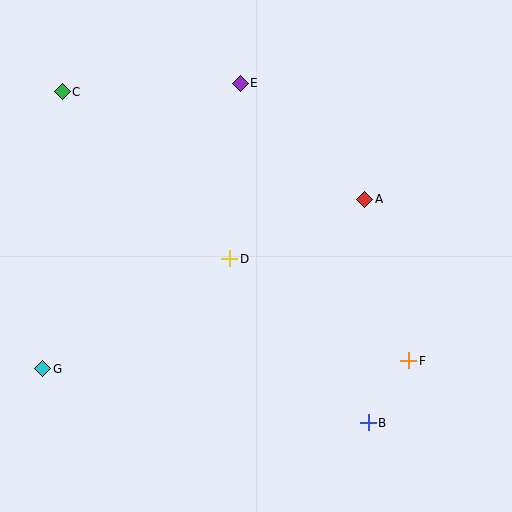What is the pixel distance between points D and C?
The distance between D and C is 237 pixels.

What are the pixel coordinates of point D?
Point D is at (230, 259).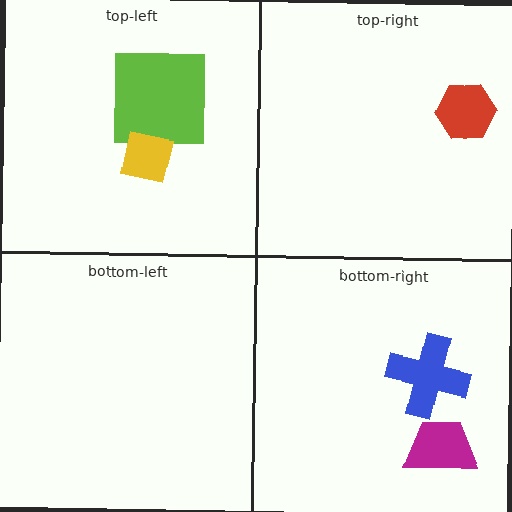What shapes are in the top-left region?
The lime square, the yellow square.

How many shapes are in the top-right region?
1.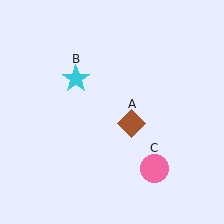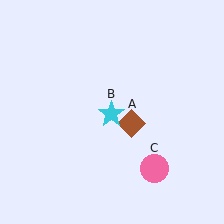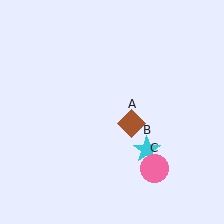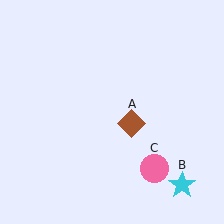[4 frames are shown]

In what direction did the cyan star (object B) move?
The cyan star (object B) moved down and to the right.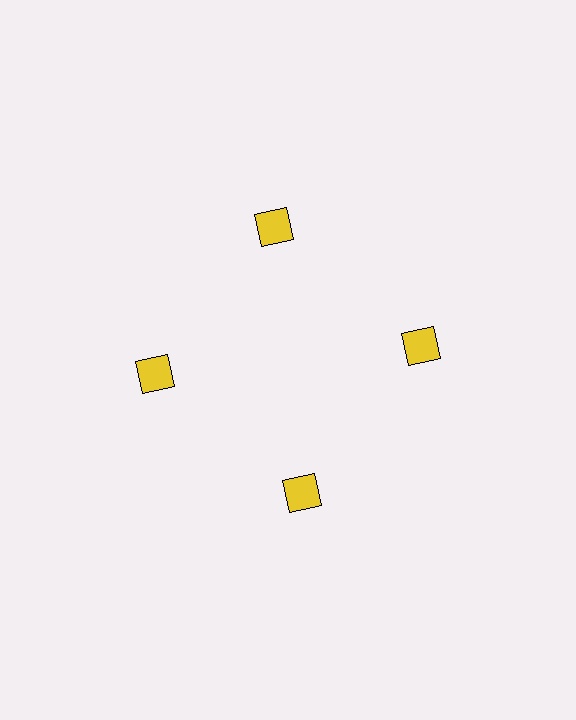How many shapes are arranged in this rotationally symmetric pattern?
There are 4 shapes, arranged in 4 groups of 1.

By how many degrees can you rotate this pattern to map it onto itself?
The pattern maps onto itself every 90 degrees of rotation.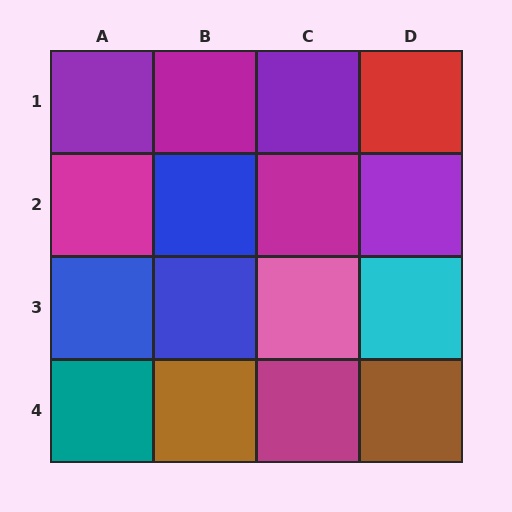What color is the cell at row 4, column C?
Magenta.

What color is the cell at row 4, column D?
Brown.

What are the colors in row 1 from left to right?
Purple, magenta, purple, red.